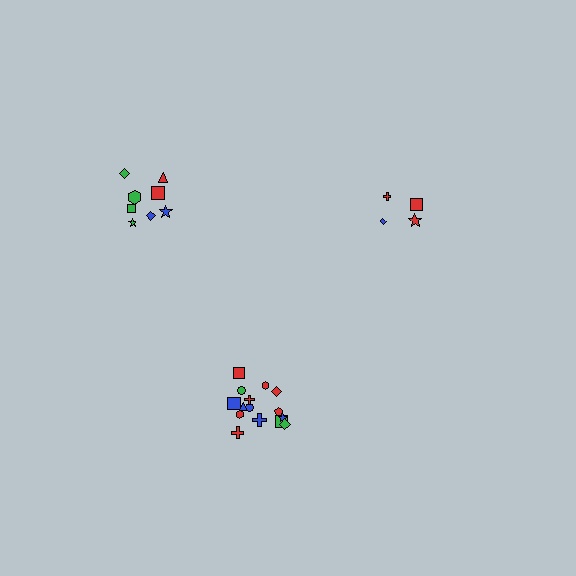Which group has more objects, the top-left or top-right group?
The top-left group.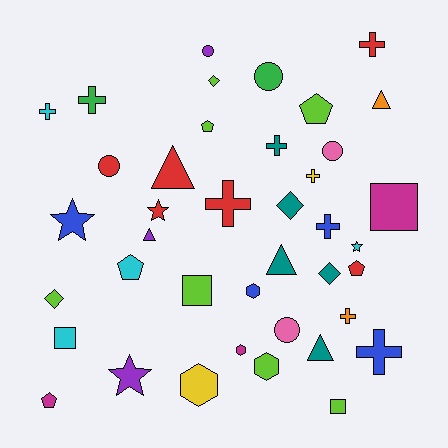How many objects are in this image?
There are 40 objects.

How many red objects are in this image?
There are 6 red objects.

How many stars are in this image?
There are 4 stars.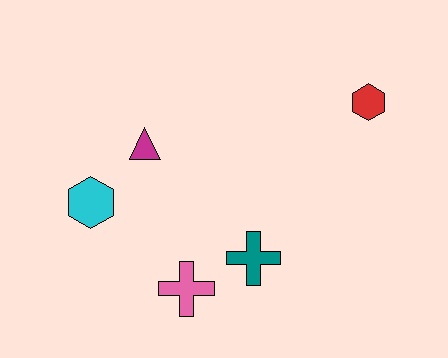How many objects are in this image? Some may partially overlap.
There are 5 objects.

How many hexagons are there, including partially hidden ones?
There are 2 hexagons.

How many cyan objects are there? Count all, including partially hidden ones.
There is 1 cyan object.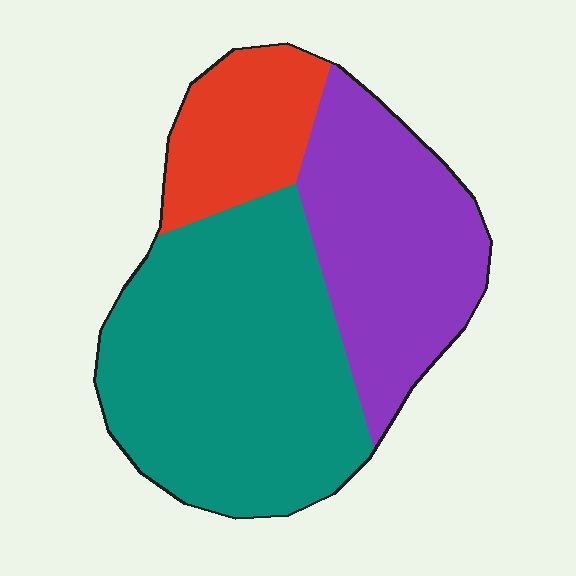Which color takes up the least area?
Red, at roughly 15%.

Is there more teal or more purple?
Teal.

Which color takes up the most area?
Teal, at roughly 50%.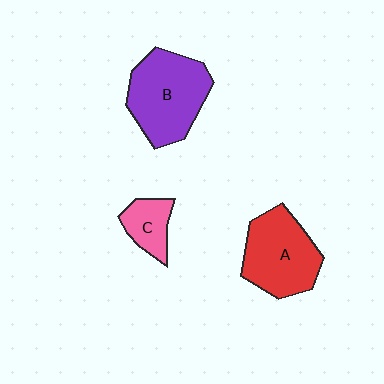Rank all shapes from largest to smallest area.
From largest to smallest: B (purple), A (red), C (pink).